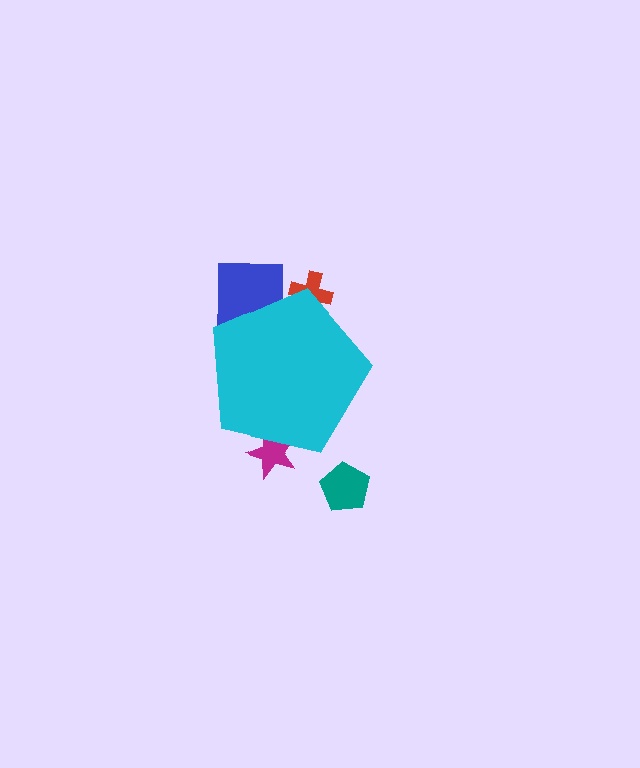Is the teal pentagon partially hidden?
No, the teal pentagon is fully visible.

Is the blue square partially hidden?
Yes, the blue square is partially hidden behind the cyan pentagon.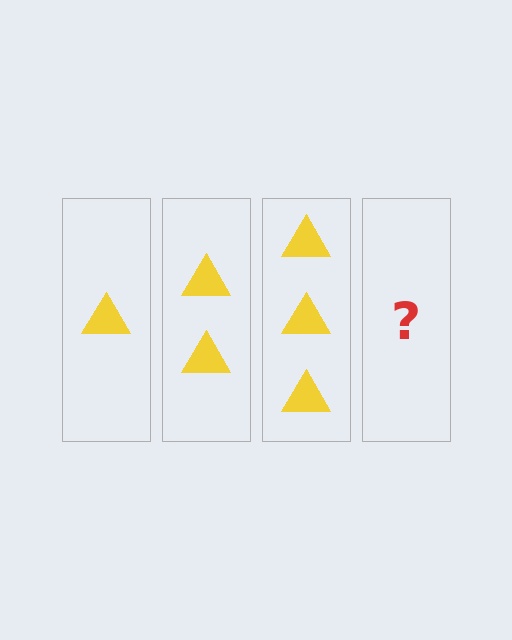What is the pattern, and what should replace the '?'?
The pattern is that each step adds one more triangle. The '?' should be 4 triangles.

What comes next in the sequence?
The next element should be 4 triangles.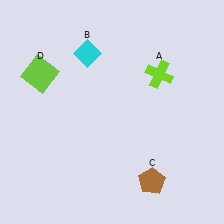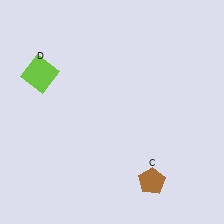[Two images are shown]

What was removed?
The cyan diamond (B), the lime cross (A) were removed in Image 2.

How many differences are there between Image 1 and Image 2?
There are 2 differences between the two images.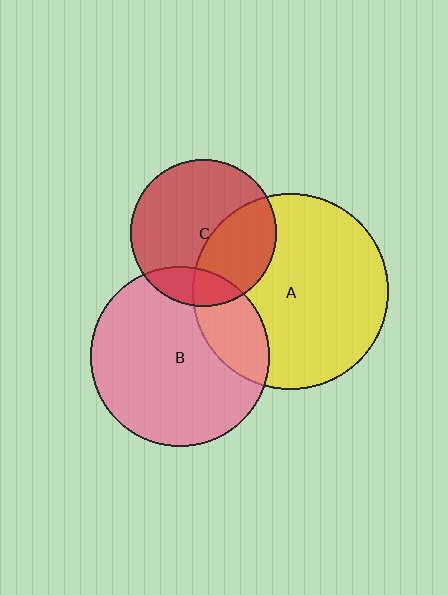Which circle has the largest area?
Circle A (yellow).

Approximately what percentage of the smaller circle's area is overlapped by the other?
Approximately 20%.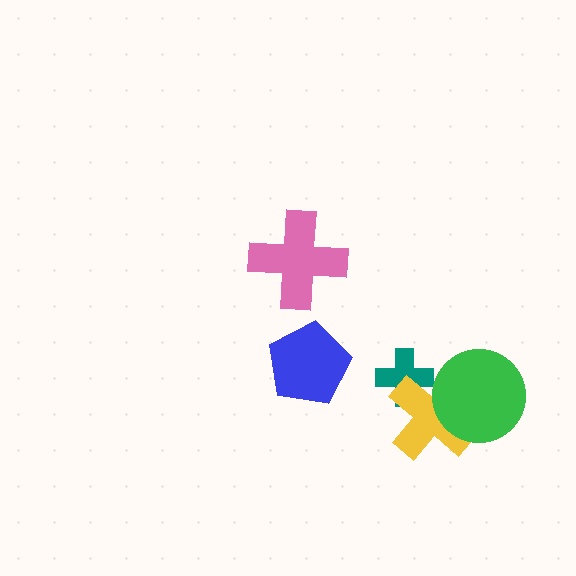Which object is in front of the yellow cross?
The green circle is in front of the yellow cross.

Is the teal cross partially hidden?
Yes, it is partially covered by another shape.